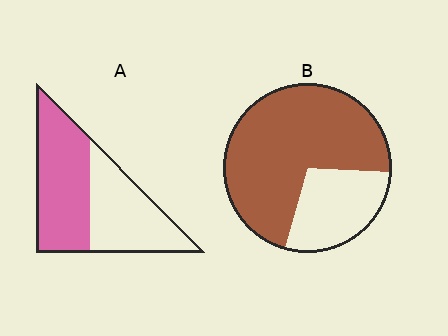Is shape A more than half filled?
Roughly half.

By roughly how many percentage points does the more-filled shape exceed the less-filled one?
By roughly 20 percentage points (B over A).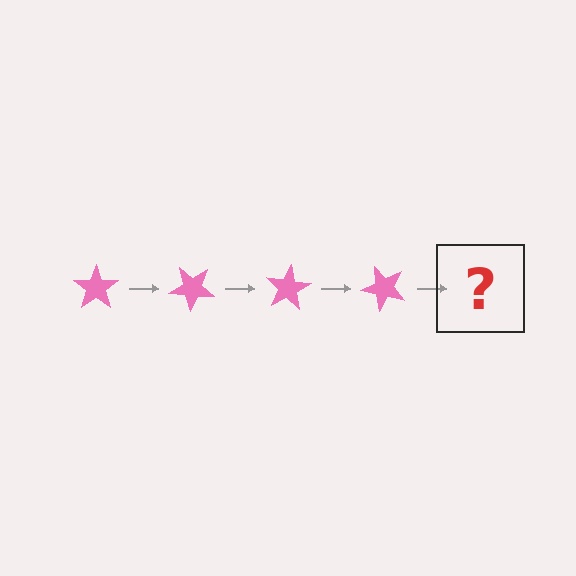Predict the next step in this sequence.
The next step is a pink star rotated 160 degrees.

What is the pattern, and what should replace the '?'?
The pattern is that the star rotates 40 degrees each step. The '?' should be a pink star rotated 160 degrees.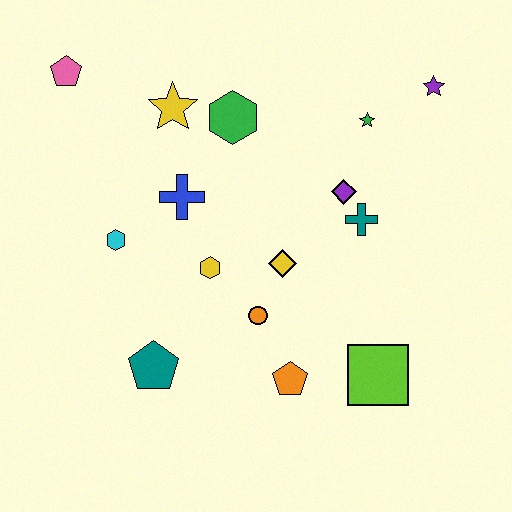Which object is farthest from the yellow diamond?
The pink pentagon is farthest from the yellow diamond.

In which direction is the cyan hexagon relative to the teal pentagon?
The cyan hexagon is above the teal pentagon.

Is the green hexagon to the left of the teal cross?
Yes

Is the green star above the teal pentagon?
Yes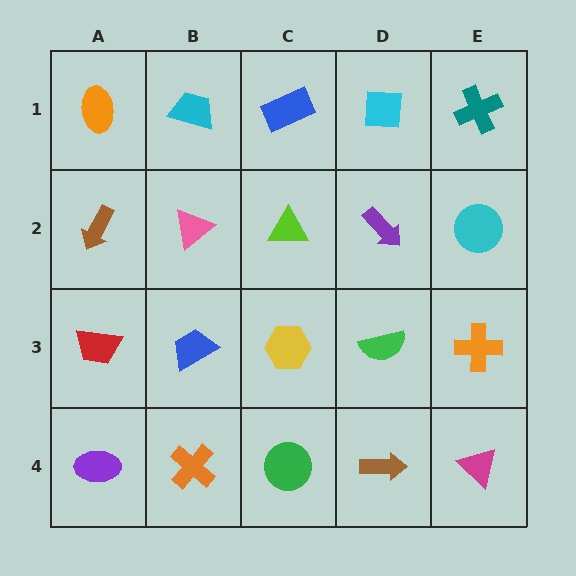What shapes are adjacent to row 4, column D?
A green semicircle (row 3, column D), a green circle (row 4, column C), a magenta triangle (row 4, column E).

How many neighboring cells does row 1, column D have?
3.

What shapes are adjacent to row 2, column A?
An orange ellipse (row 1, column A), a red trapezoid (row 3, column A), a pink triangle (row 2, column B).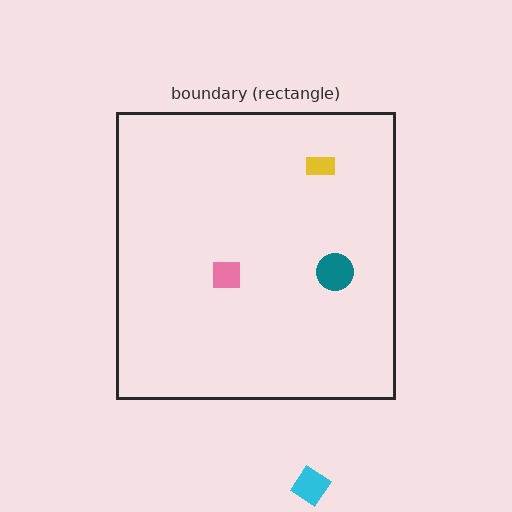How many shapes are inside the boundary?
3 inside, 1 outside.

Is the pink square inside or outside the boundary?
Inside.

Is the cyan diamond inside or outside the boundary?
Outside.